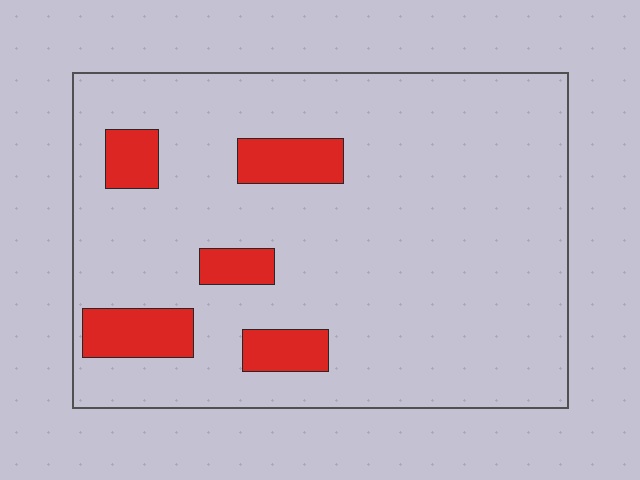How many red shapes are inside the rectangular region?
5.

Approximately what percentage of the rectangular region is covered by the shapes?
Approximately 10%.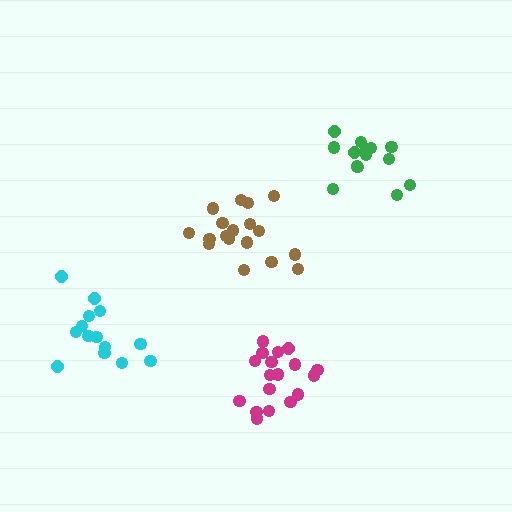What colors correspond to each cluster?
The clusters are colored: cyan, green, magenta, brown.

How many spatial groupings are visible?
There are 4 spatial groupings.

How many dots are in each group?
Group 1: 14 dots, Group 2: 14 dots, Group 3: 18 dots, Group 4: 18 dots (64 total).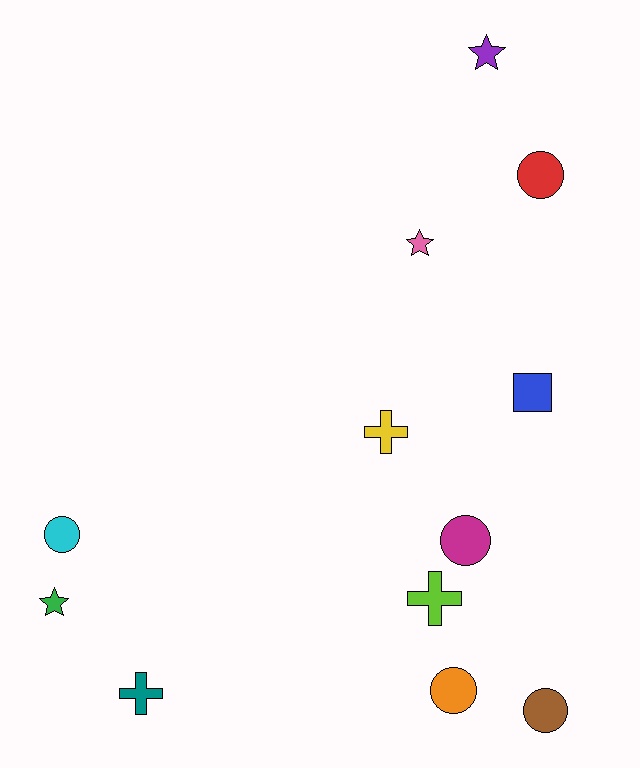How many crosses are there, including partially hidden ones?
There are 3 crosses.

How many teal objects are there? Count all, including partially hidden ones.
There is 1 teal object.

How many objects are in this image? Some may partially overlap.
There are 12 objects.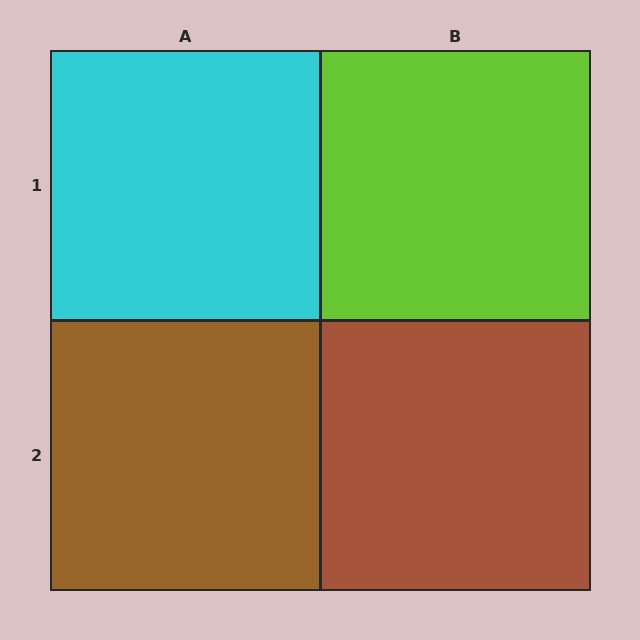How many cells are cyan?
1 cell is cyan.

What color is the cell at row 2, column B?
Brown.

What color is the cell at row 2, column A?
Brown.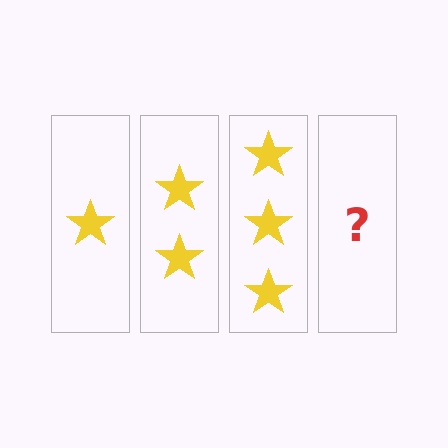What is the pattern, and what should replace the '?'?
The pattern is that each step adds one more star. The '?' should be 4 stars.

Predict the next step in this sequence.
The next step is 4 stars.